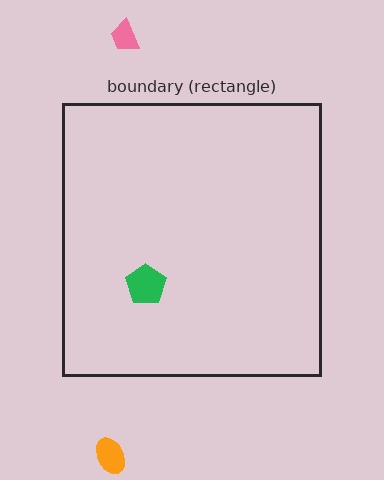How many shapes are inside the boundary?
1 inside, 2 outside.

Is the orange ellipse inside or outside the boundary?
Outside.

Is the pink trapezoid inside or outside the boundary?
Outside.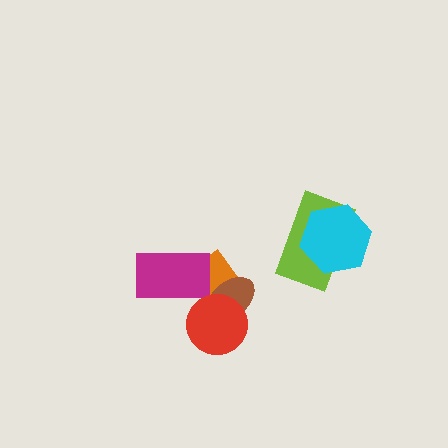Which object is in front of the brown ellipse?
The red circle is in front of the brown ellipse.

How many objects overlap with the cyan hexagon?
1 object overlaps with the cyan hexagon.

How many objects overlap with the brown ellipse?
2 objects overlap with the brown ellipse.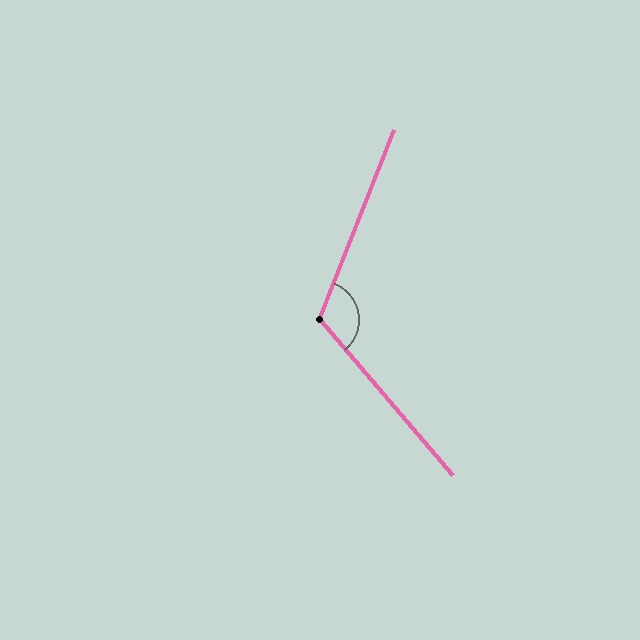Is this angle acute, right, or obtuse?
It is obtuse.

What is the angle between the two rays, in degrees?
Approximately 118 degrees.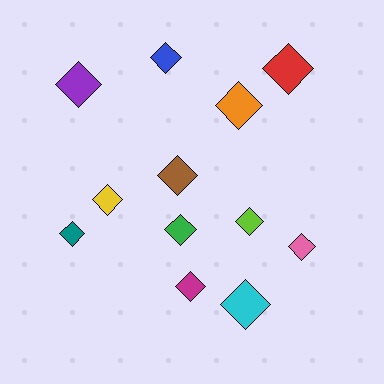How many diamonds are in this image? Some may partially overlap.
There are 12 diamonds.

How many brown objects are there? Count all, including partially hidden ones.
There is 1 brown object.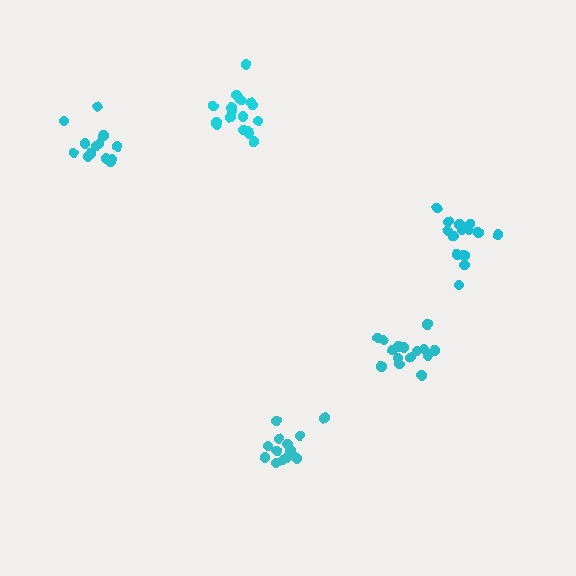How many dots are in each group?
Group 1: 17 dots, Group 2: 13 dots, Group 3: 16 dots, Group 4: 14 dots, Group 5: 13 dots (73 total).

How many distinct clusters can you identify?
There are 5 distinct clusters.